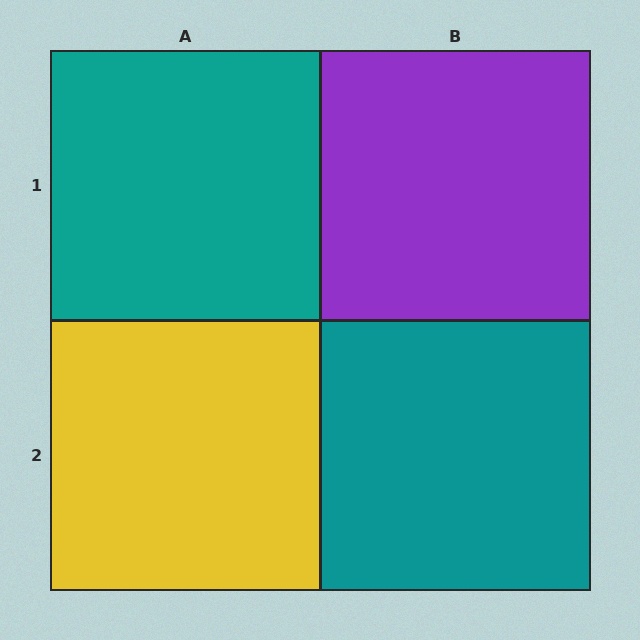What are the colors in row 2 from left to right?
Yellow, teal.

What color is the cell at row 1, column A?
Teal.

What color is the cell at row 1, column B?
Purple.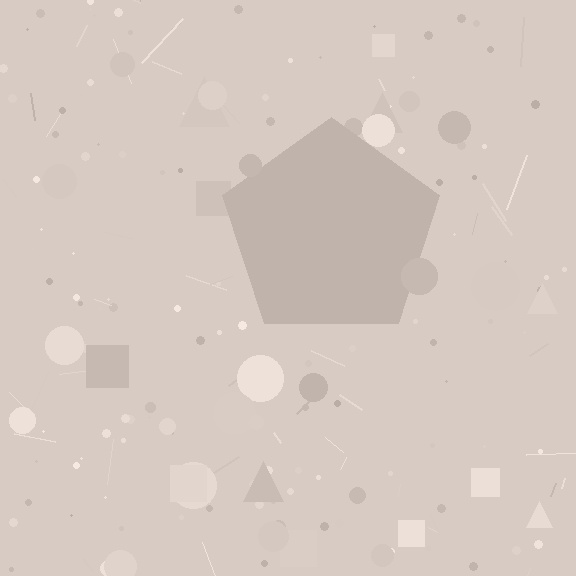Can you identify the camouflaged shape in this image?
The camouflaged shape is a pentagon.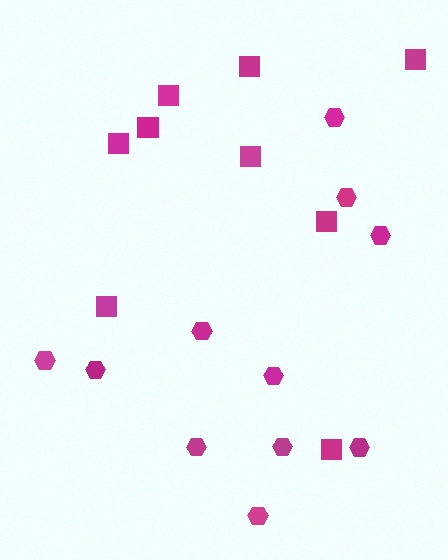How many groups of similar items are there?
There are 2 groups: one group of hexagons (11) and one group of squares (9).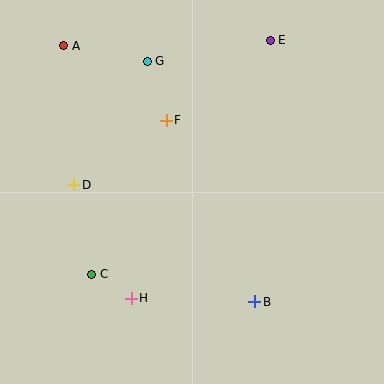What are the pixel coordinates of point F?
Point F is at (166, 120).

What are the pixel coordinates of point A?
Point A is at (64, 46).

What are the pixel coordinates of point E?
Point E is at (270, 40).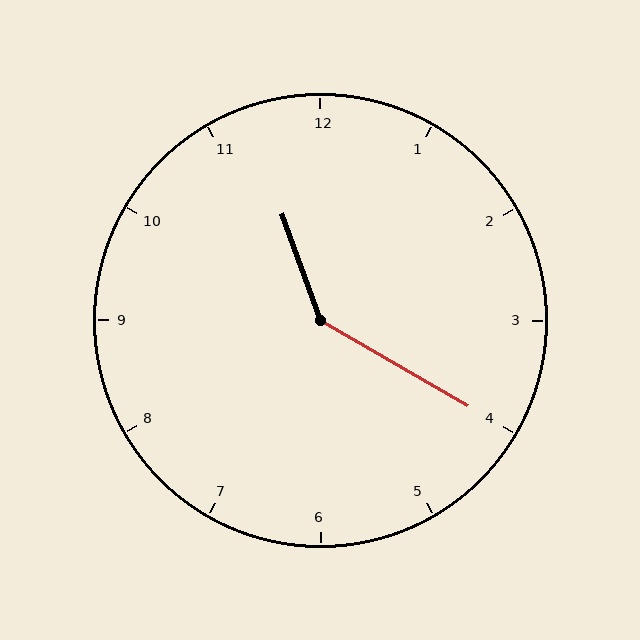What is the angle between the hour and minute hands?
Approximately 140 degrees.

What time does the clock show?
11:20.